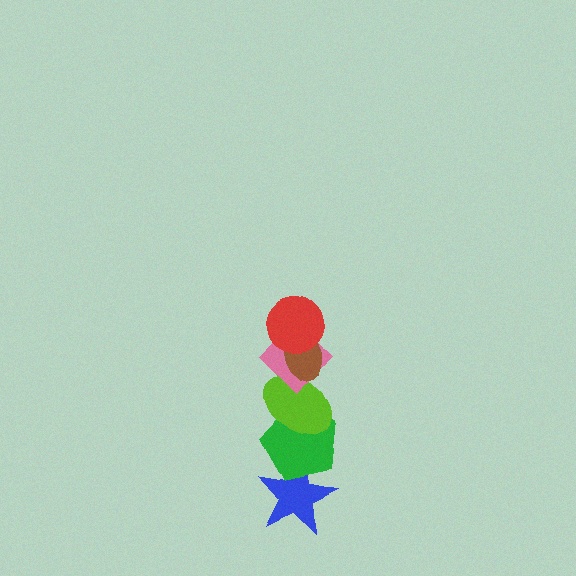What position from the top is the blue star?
The blue star is 6th from the top.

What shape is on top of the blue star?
The green pentagon is on top of the blue star.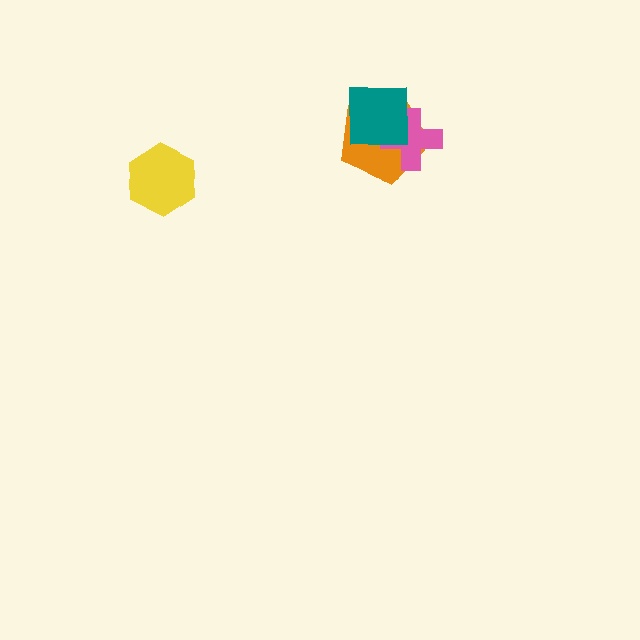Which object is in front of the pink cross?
The teal square is in front of the pink cross.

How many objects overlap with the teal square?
2 objects overlap with the teal square.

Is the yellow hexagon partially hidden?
No, no other shape covers it.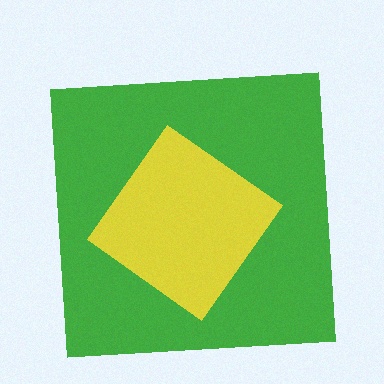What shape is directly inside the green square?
The yellow diamond.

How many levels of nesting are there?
2.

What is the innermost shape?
The yellow diamond.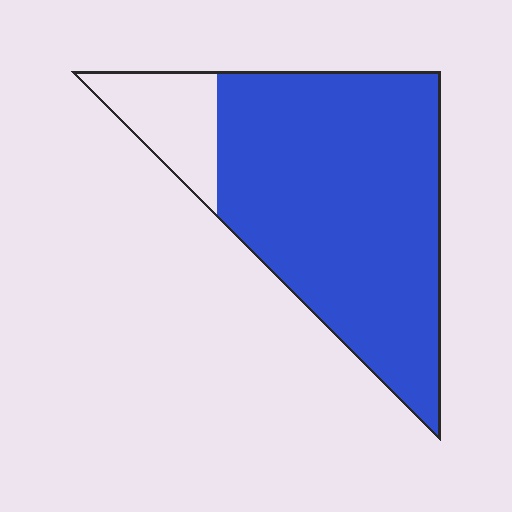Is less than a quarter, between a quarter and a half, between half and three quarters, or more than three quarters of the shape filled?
More than three quarters.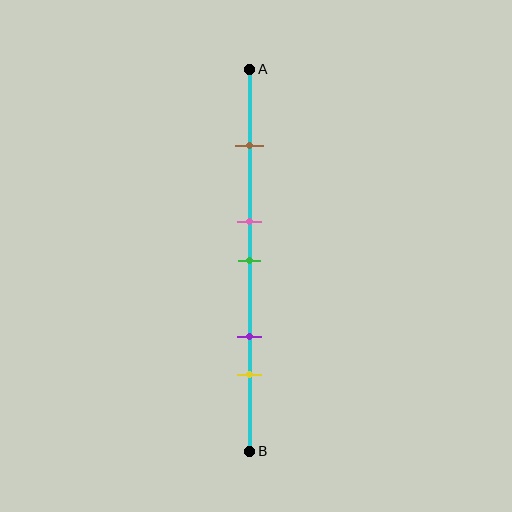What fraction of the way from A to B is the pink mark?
The pink mark is approximately 40% (0.4) of the way from A to B.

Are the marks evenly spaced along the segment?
No, the marks are not evenly spaced.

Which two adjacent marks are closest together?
The pink and green marks are the closest adjacent pair.